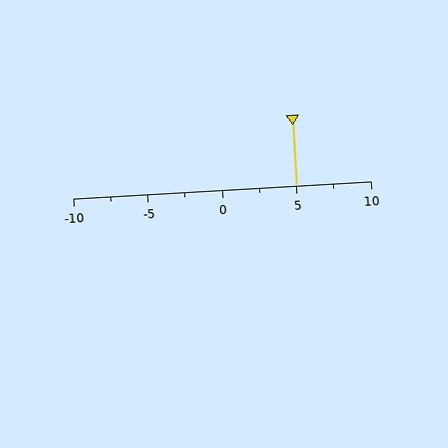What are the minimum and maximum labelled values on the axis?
The axis runs from -10 to 10.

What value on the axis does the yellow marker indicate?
The marker indicates approximately 5.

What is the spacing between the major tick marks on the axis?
The major ticks are spaced 5 apart.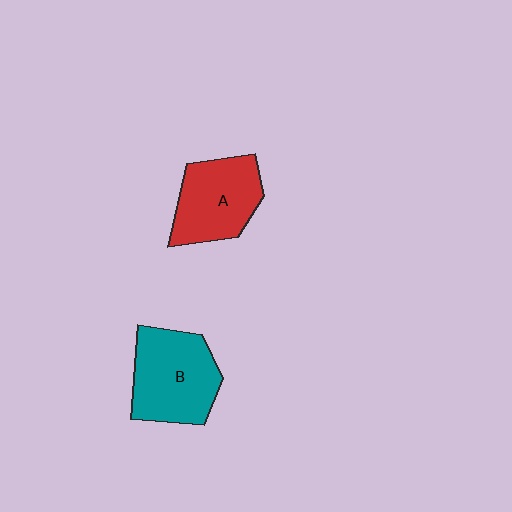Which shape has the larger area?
Shape B (teal).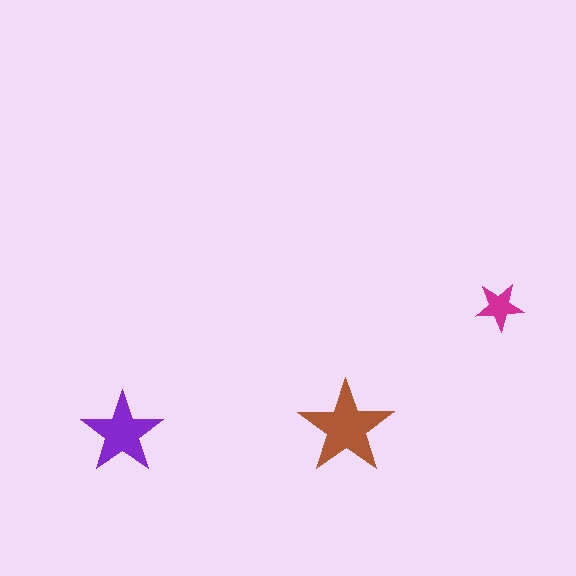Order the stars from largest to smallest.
the brown one, the purple one, the magenta one.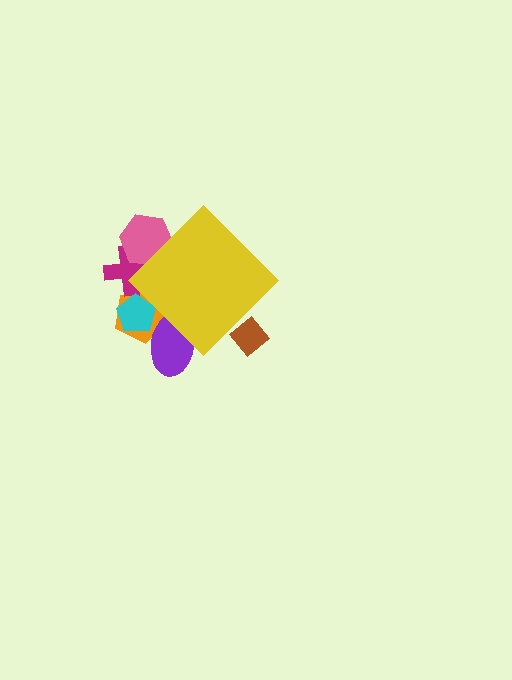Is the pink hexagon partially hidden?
Yes, the pink hexagon is partially hidden behind the yellow diamond.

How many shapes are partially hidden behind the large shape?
6 shapes are partially hidden.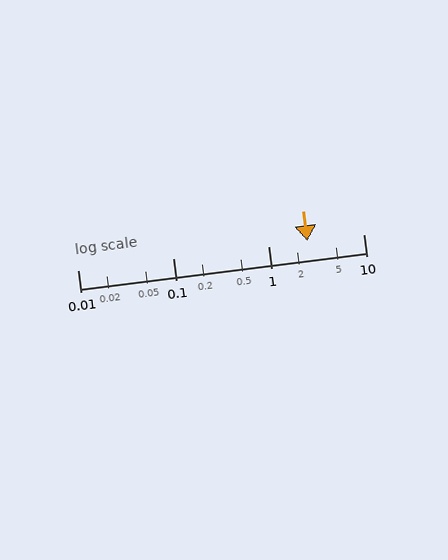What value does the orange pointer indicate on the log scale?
The pointer indicates approximately 2.6.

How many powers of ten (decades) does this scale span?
The scale spans 3 decades, from 0.01 to 10.